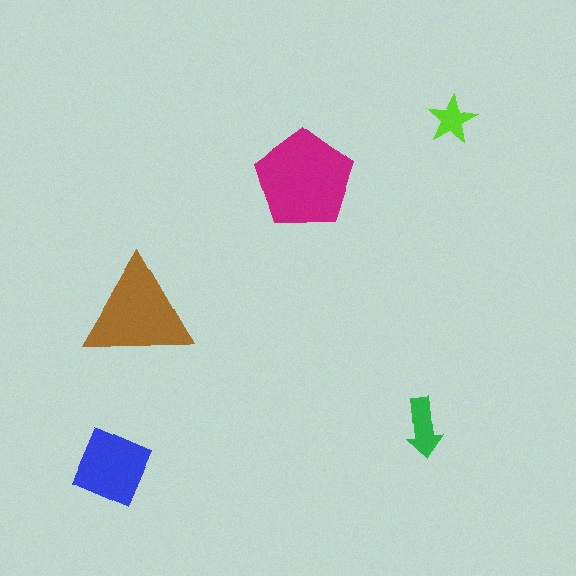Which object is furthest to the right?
The lime star is rightmost.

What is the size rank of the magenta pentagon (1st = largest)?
1st.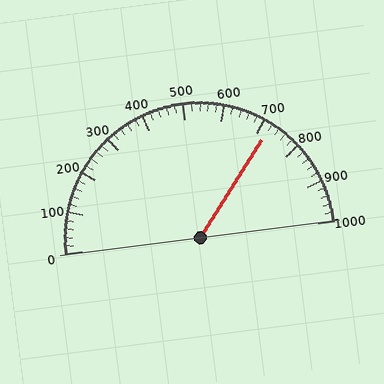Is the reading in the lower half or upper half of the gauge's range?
The reading is in the upper half of the range (0 to 1000).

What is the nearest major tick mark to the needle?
The nearest major tick mark is 700.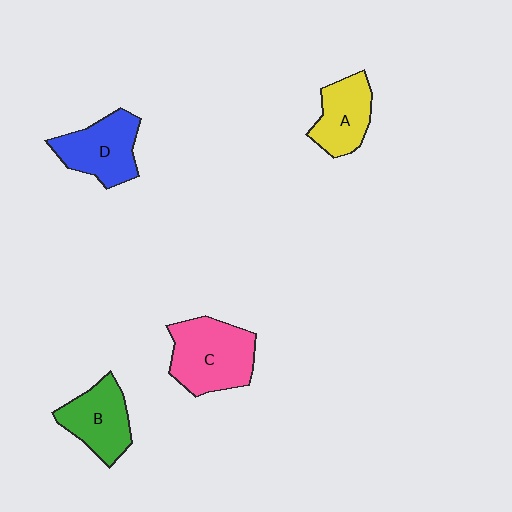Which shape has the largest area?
Shape C (pink).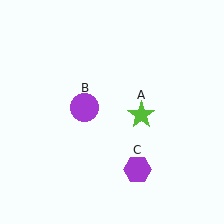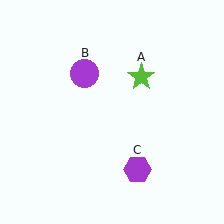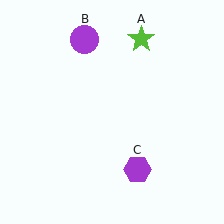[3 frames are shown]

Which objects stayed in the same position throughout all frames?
Purple hexagon (object C) remained stationary.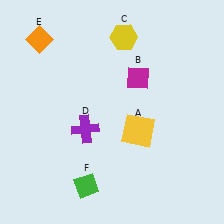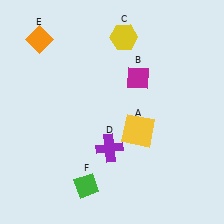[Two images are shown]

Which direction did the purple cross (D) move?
The purple cross (D) moved right.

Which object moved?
The purple cross (D) moved right.